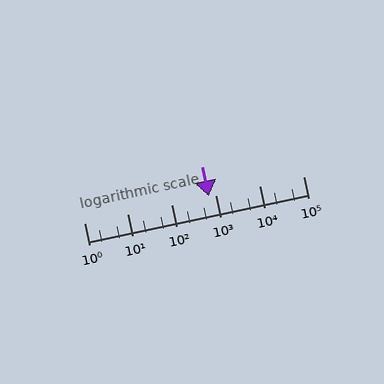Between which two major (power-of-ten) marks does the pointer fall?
The pointer is between 100 and 1000.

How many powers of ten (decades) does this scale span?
The scale spans 5 decades, from 1 to 100000.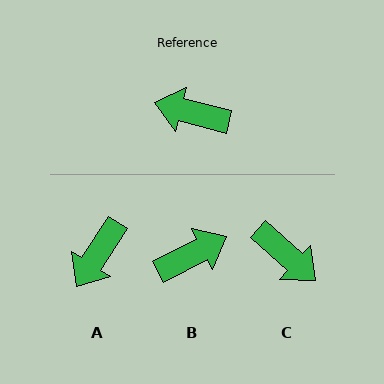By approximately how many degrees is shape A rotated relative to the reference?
Approximately 72 degrees counter-clockwise.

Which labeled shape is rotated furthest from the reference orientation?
C, about 152 degrees away.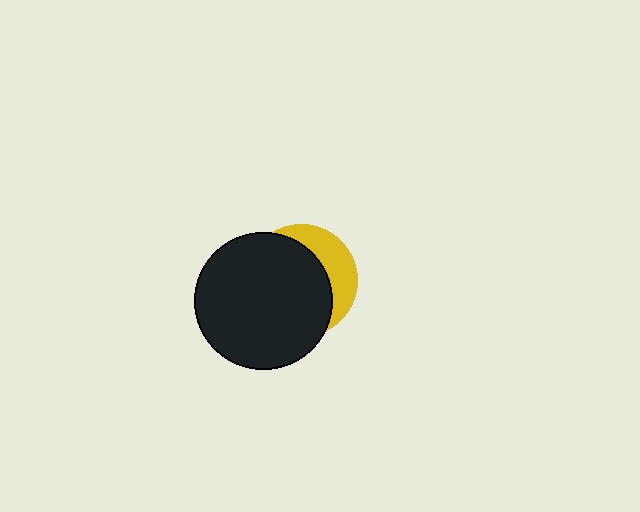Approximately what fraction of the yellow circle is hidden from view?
Roughly 70% of the yellow circle is hidden behind the black circle.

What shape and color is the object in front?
The object in front is a black circle.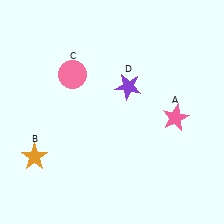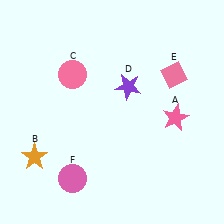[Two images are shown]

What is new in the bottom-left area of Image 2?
A pink circle (F) was added in the bottom-left area of Image 2.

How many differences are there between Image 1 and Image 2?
There are 2 differences between the two images.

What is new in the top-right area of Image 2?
A pink diamond (E) was added in the top-right area of Image 2.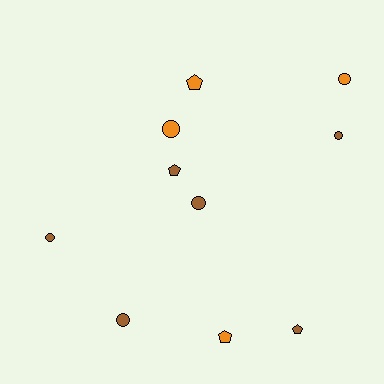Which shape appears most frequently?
Circle, with 6 objects.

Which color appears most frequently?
Brown, with 6 objects.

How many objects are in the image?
There are 10 objects.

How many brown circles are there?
There are 4 brown circles.